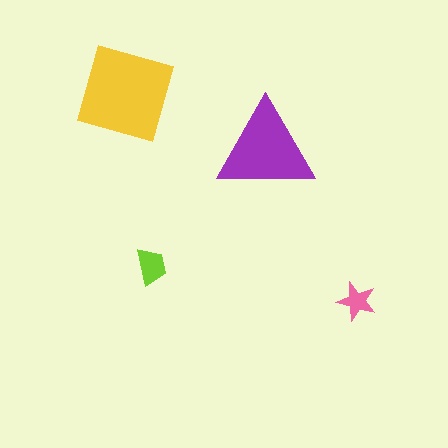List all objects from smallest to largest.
The pink star, the lime trapezoid, the purple triangle, the yellow square.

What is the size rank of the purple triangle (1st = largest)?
2nd.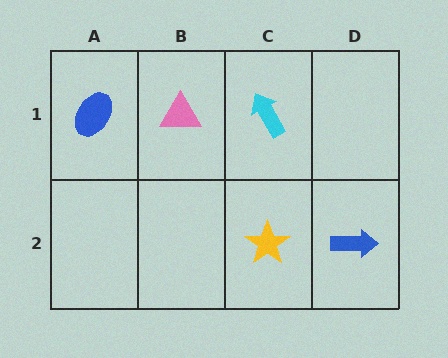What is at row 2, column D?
A blue arrow.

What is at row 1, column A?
A blue ellipse.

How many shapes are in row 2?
2 shapes.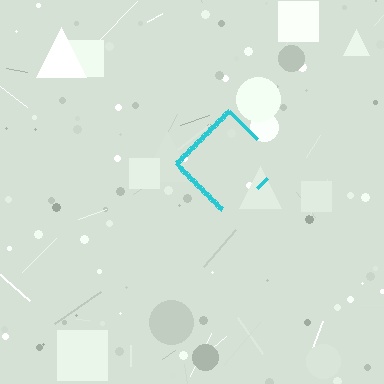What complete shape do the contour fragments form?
The contour fragments form a diamond.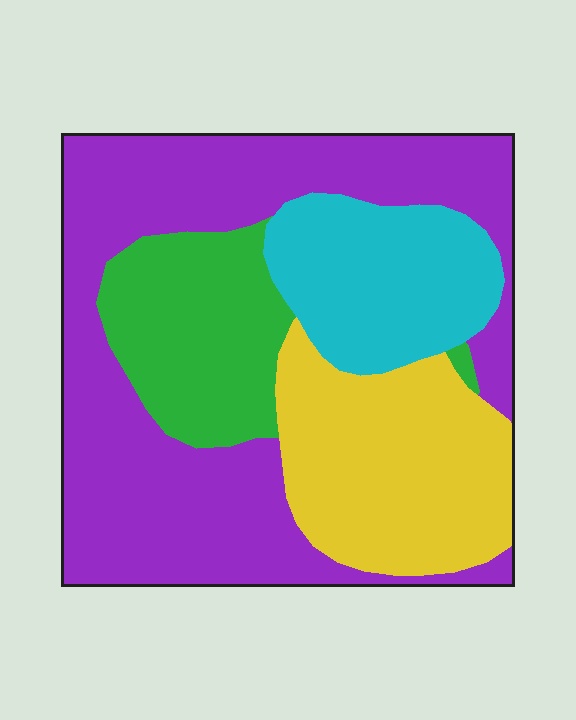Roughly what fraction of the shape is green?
Green covers about 15% of the shape.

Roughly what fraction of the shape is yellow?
Yellow covers about 20% of the shape.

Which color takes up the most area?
Purple, at roughly 45%.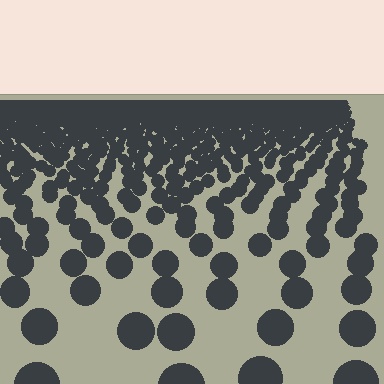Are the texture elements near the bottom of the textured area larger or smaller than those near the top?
Larger. Near the bottom, elements are closer to the viewer and appear at a bigger on-screen size.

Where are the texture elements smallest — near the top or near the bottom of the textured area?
Near the top.